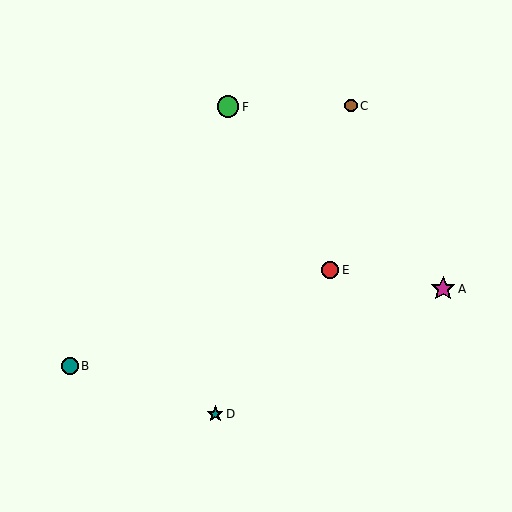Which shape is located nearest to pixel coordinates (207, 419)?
The teal star (labeled D) at (215, 414) is nearest to that location.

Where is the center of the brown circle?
The center of the brown circle is at (351, 106).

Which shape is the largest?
The magenta star (labeled A) is the largest.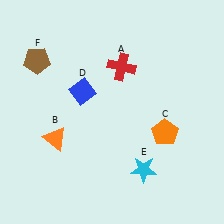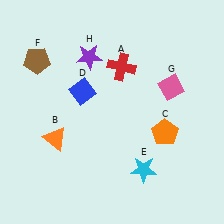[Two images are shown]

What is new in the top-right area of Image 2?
A pink diamond (G) was added in the top-right area of Image 2.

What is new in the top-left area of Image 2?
A purple star (H) was added in the top-left area of Image 2.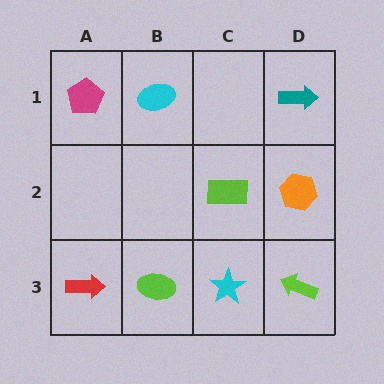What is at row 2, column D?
An orange hexagon.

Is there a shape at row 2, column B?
No, that cell is empty.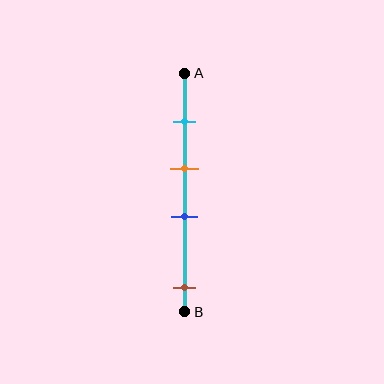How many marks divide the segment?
There are 4 marks dividing the segment.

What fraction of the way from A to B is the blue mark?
The blue mark is approximately 60% (0.6) of the way from A to B.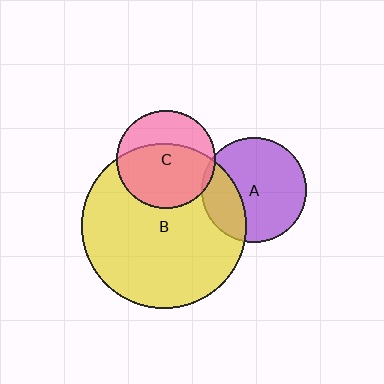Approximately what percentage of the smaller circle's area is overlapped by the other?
Approximately 25%.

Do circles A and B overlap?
Yes.